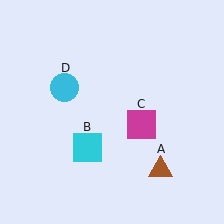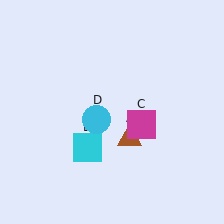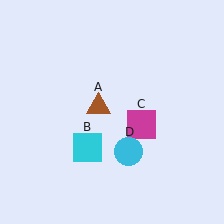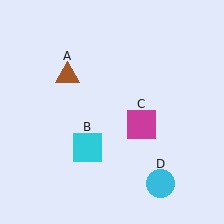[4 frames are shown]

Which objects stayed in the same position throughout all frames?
Cyan square (object B) and magenta square (object C) remained stationary.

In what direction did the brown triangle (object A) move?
The brown triangle (object A) moved up and to the left.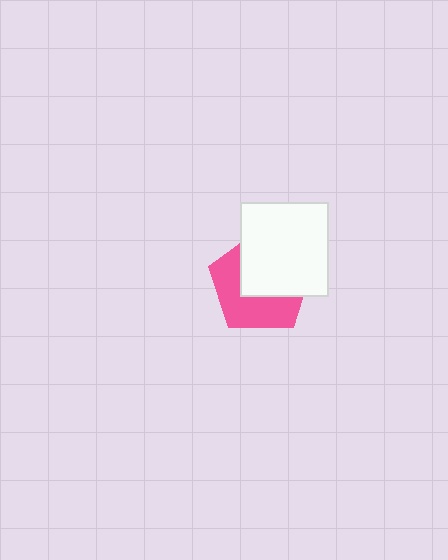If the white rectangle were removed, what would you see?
You would see the complete pink pentagon.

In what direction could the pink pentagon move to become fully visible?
The pink pentagon could move toward the lower-left. That would shift it out from behind the white rectangle entirely.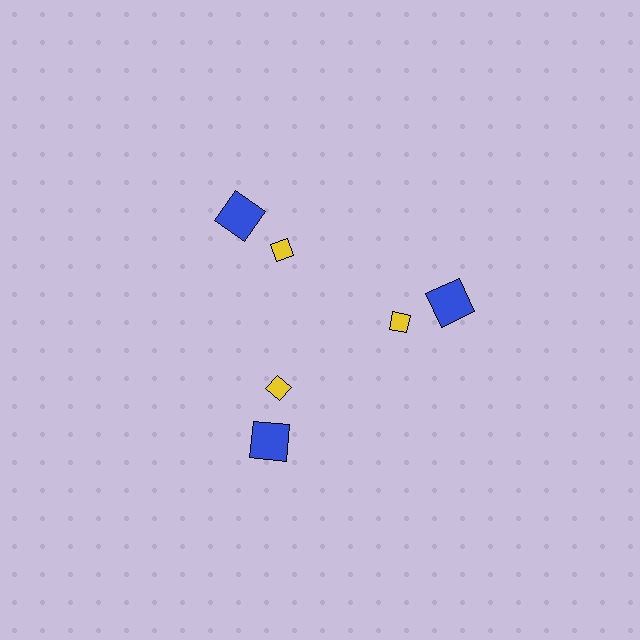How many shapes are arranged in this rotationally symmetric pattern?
There are 6 shapes, arranged in 3 groups of 2.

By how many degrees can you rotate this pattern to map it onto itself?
The pattern maps onto itself every 120 degrees of rotation.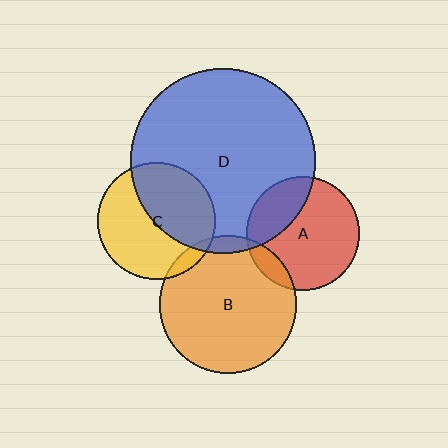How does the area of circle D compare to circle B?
Approximately 1.8 times.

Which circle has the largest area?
Circle D (blue).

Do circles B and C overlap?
Yes.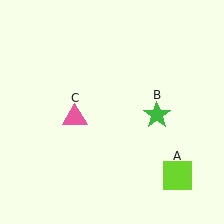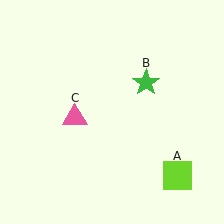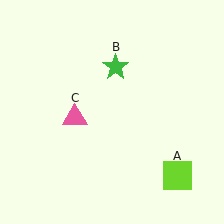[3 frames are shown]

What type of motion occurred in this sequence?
The green star (object B) rotated counterclockwise around the center of the scene.